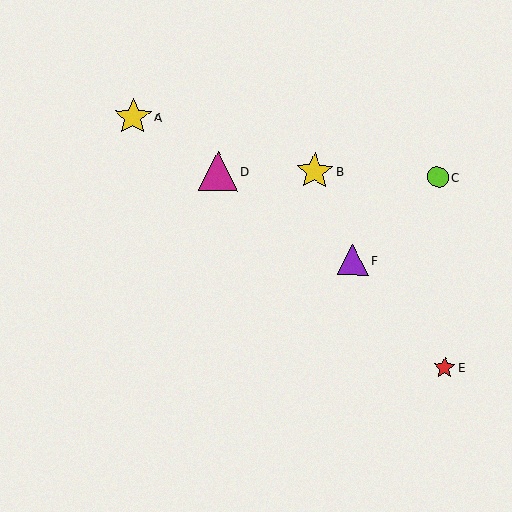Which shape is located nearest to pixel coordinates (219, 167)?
The magenta triangle (labeled D) at (218, 171) is nearest to that location.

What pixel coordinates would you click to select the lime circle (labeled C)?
Click at (438, 177) to select the lime circle C.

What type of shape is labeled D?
Shape D is a magenta triangle.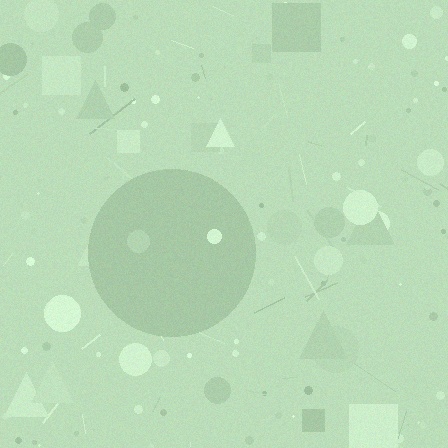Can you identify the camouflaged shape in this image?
The camouflaged shape is a circle.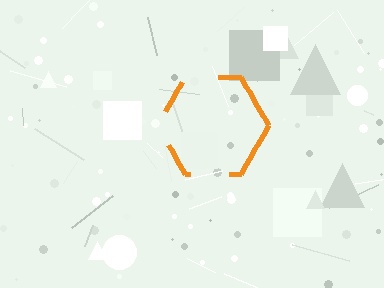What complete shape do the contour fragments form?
The contour fragments form a hexagon.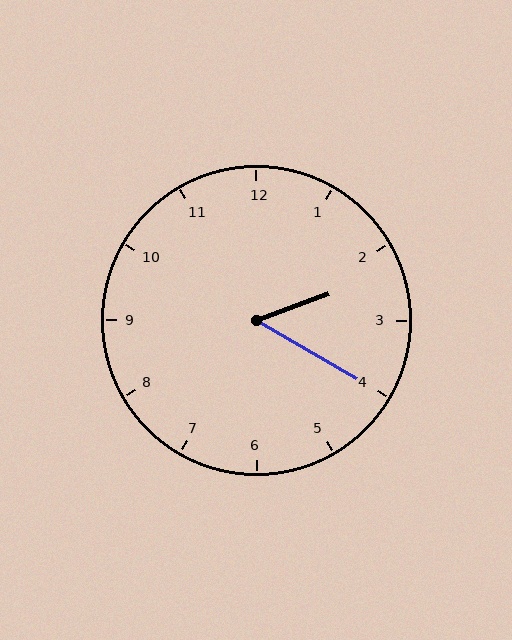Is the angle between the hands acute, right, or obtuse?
It is acute.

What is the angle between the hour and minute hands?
Approximately 50 degrees.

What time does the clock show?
2:20.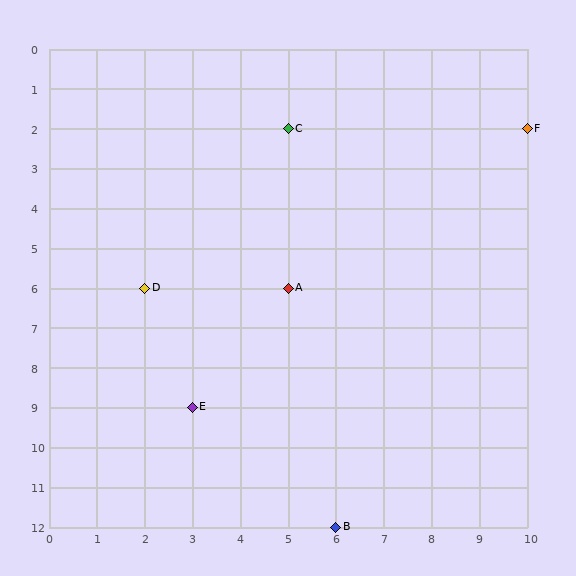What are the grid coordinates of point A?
Point A is at grid coordinates (5, 6).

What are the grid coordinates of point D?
Point D is at grid coordinates (2, 6).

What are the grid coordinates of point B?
Point B is at grid coordinates (6, 12).